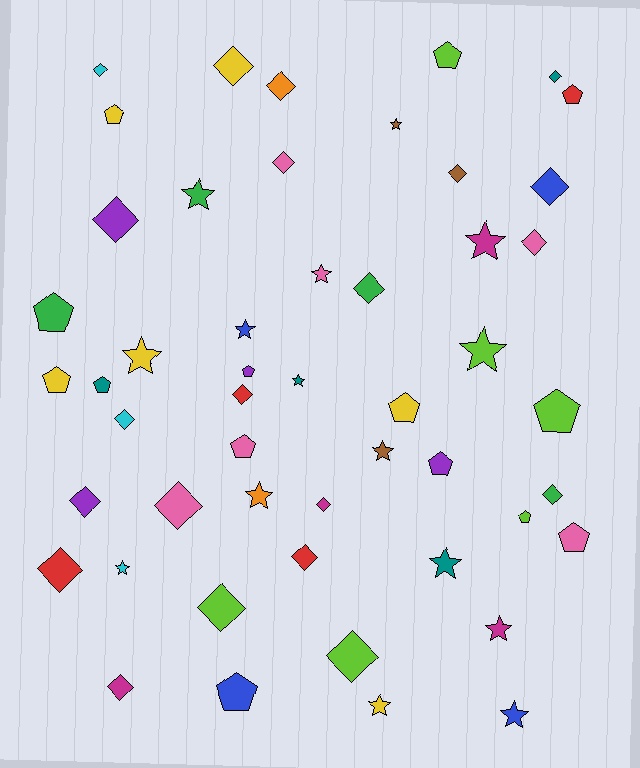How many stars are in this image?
There are 15 stars.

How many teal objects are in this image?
There are 4 teal objects.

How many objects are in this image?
There are 50 objects.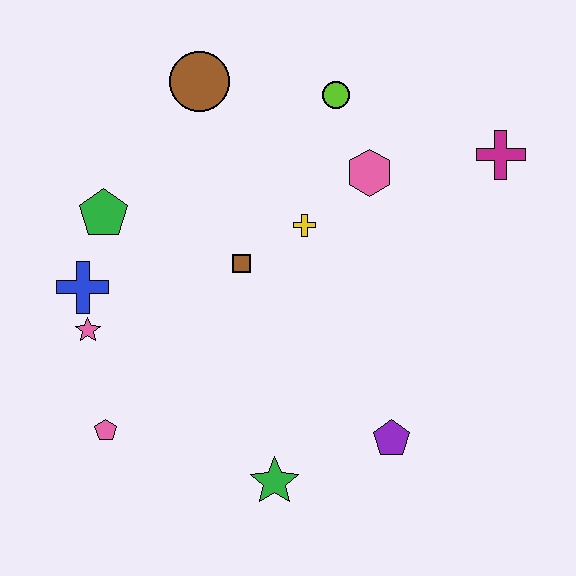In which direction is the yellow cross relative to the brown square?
The yellow cross is to the right of the brown square.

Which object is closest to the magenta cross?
The pink hexagon is closest to the magenta cross.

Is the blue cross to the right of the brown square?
No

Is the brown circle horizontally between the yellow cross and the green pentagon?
Yes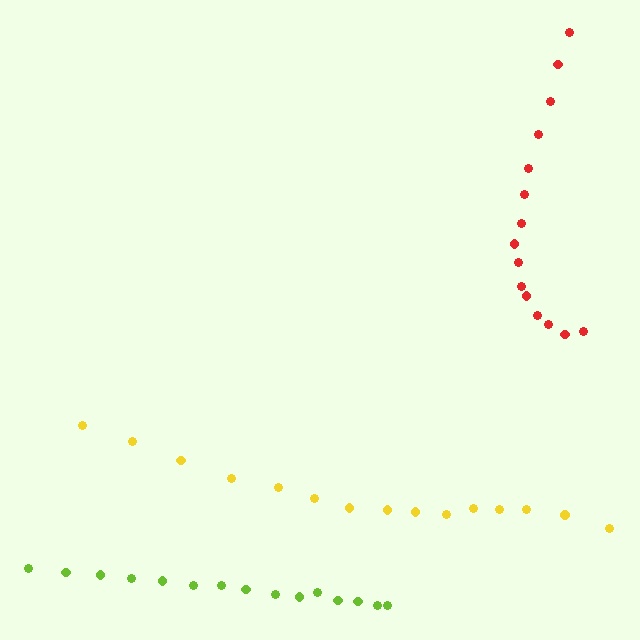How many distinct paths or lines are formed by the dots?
There are 3 distinct paths.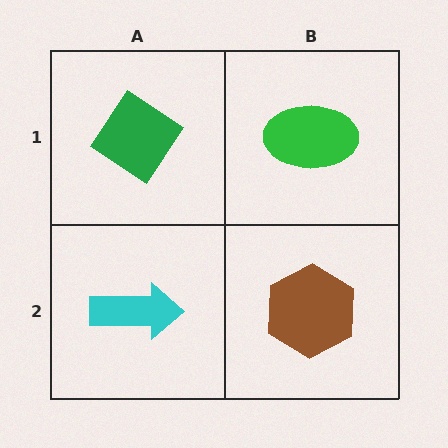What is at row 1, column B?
A green ellipse.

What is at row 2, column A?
A cyan arrow.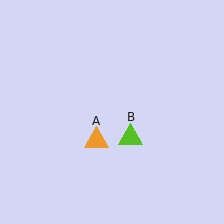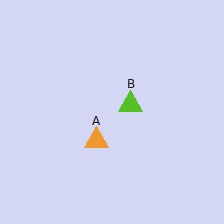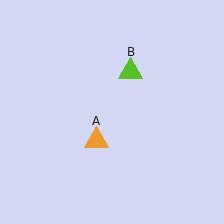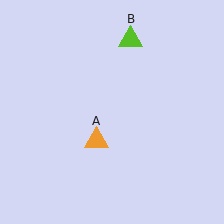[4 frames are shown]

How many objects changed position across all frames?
1 object changed position: lime triangle (object B).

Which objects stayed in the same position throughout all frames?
Orange triangle (object A) remained stationary.